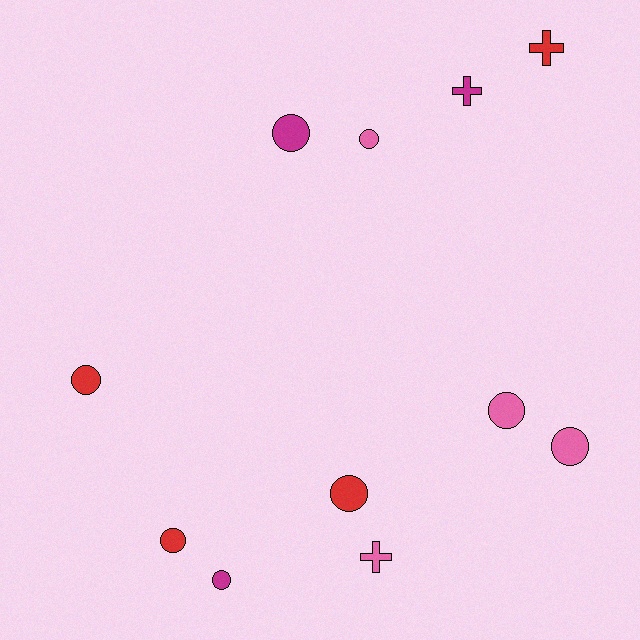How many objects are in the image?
There are 11 objects.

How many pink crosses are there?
There is 1 pink cross.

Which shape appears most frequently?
Circle, with 8 objects.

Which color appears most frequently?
Pink, with 4 objects.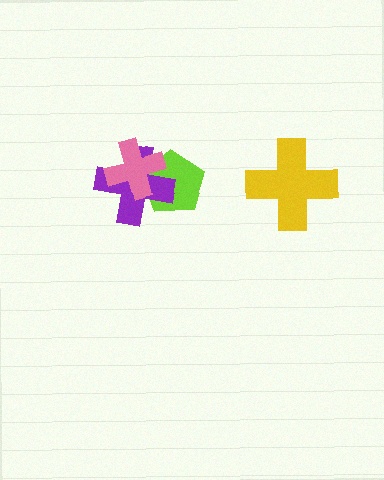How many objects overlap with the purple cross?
2 objects overlap with the purple cross.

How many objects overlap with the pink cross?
2 objects overlap with the pink cross.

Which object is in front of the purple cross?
The pink cross is in front of the purple cross.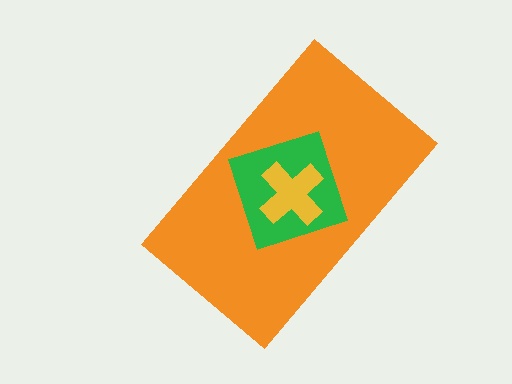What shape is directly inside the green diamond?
The yellow cross.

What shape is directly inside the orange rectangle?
The green diamond.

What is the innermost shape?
The yellow cross.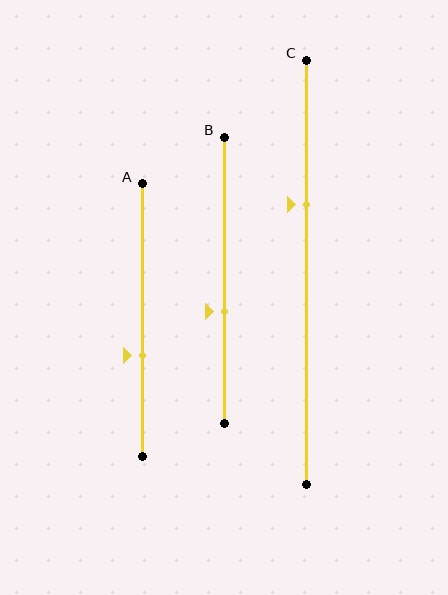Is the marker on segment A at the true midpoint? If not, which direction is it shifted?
No, the marker on segment A is shifted downward by about 13% of the segment length.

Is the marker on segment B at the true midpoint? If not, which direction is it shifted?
No, the marker on segment B is shifted downward by about 11% of the segment length.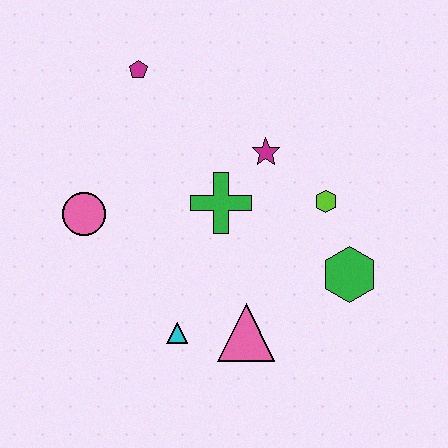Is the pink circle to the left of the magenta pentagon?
Yes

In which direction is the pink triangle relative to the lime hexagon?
The pink triangle is below the lime hexagon.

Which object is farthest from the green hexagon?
The magenta pentagon is farthest from the green hexagon.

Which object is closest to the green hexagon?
The lime hexagon is closest to the green hexagon.